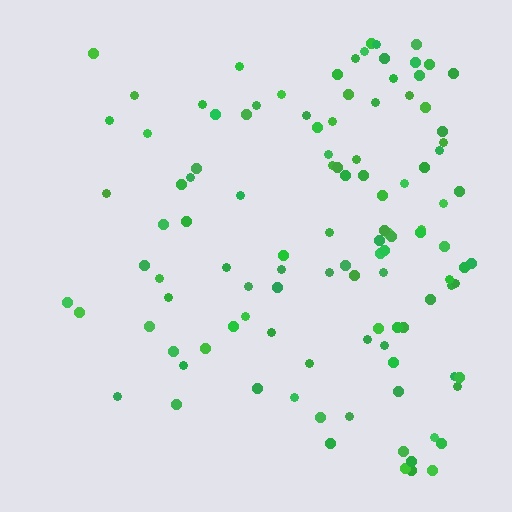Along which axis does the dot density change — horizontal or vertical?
Horizontal.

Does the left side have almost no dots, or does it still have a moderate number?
Still a moderate number, just noticeably fewer than the right.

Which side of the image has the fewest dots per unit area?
The left.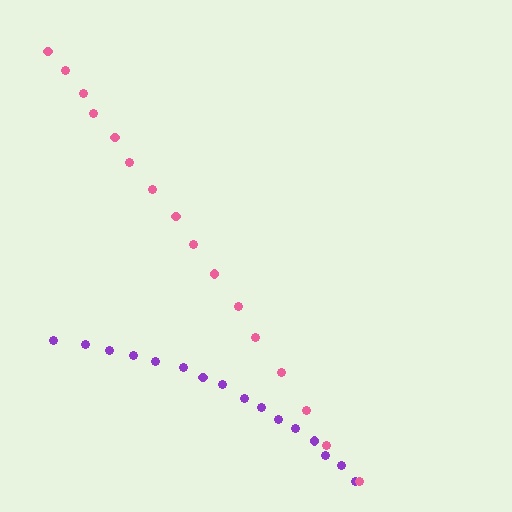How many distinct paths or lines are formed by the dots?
There are 2 distinct paths.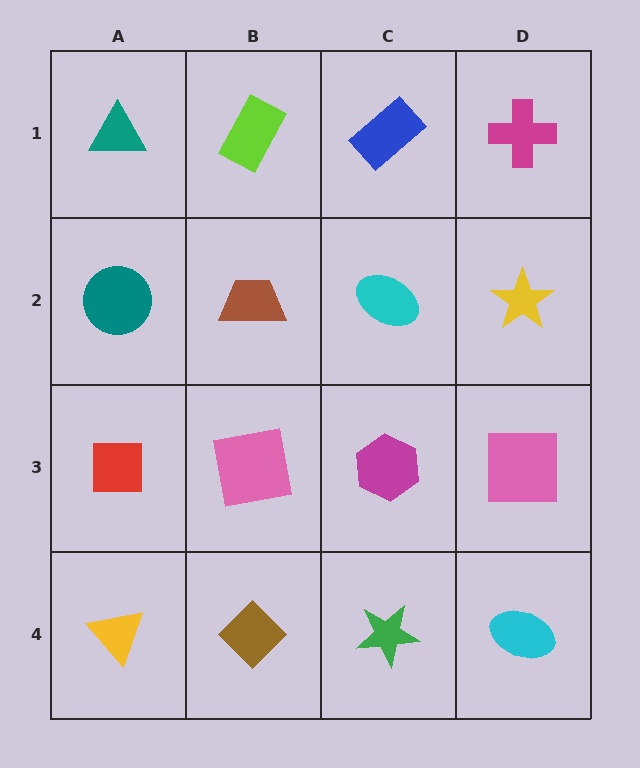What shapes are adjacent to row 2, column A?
A teal triangle (row 1, column A), a red square (row 3, column A), a brown trapezoid (row 2, column B).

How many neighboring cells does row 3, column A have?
3.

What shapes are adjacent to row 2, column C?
A blue rectangle (row 1, column C), a magenta hexagon (row 3, column C), a brown trapezoid (row 2, column B), a yellow star (row 2, column D).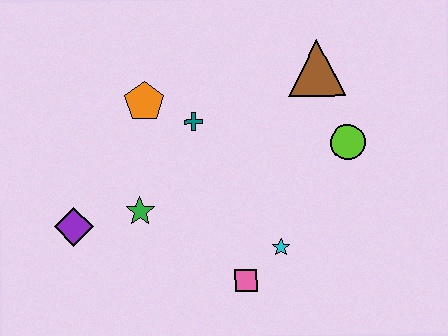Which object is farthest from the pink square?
The brown triangle is farthest from the pink square.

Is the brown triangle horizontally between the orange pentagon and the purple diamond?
No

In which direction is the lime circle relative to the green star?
The lime circle is to the right of the green star.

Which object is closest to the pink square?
The cyan star is closest to the pink square.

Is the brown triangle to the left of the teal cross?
No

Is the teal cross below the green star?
No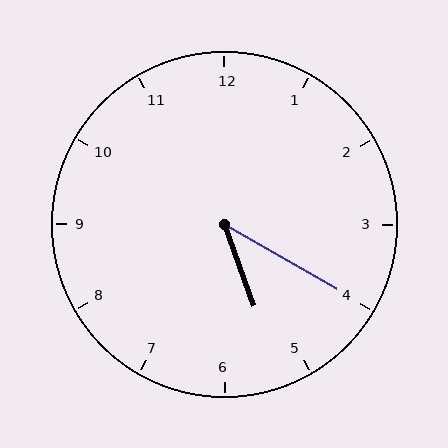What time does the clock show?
5:20.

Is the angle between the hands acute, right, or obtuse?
It is acute.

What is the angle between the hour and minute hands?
Approximately 40 degrees.